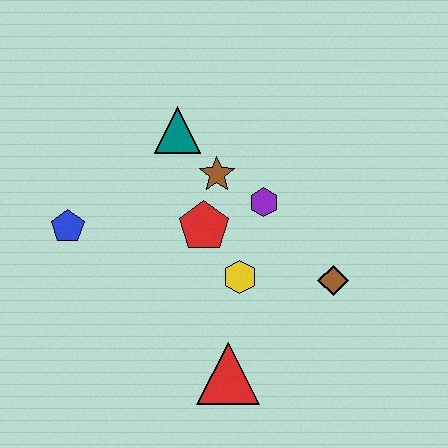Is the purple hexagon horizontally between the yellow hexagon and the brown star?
No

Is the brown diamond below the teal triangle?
Yes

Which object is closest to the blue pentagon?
The red pentagon is closest to the blue pentagon.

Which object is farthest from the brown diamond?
The blue pentagon is farthest from the brown diamond.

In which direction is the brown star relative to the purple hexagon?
The brown star is to the left of the purple hexagon.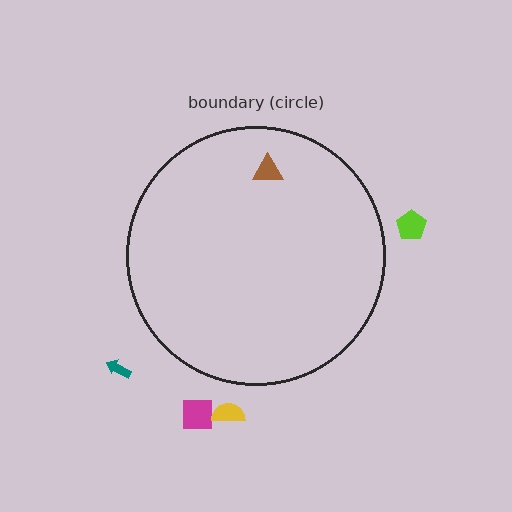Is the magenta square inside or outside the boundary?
Outside.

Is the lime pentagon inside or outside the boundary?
Outside.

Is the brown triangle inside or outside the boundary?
Inside.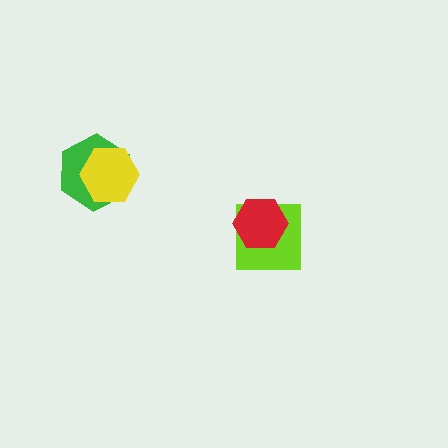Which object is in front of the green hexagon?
The yellow hexagon is in front of the green hexagon.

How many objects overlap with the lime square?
1 object overlaps with the lime square.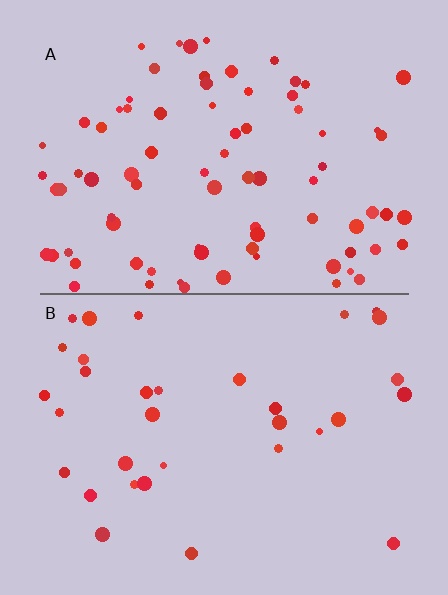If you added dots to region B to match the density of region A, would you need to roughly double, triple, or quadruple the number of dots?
Approximately double.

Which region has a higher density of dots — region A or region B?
A (the top).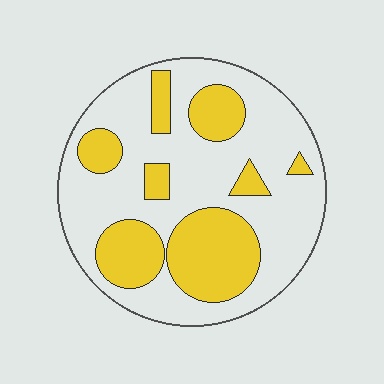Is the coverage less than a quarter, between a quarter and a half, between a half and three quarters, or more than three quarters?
Between a quarter and a half.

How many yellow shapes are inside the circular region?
8.